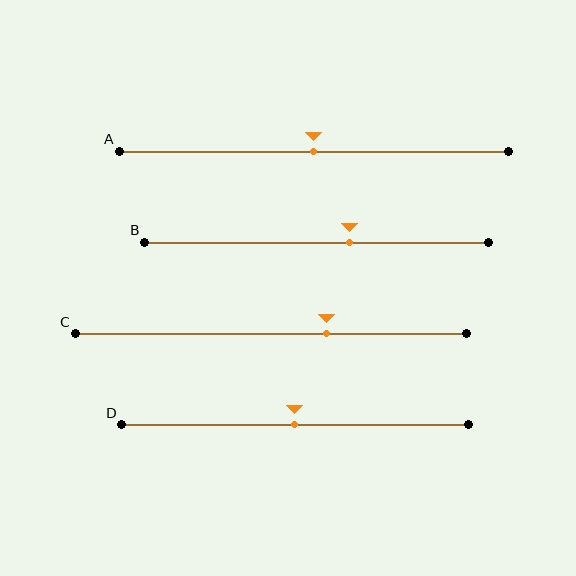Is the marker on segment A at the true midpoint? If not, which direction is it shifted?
Yes, the marker on segment A is at the true midpoint.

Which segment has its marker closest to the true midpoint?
Segment A has its marker closest to the true midpoint.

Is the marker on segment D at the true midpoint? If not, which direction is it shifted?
Yes, the marker on segment D is at the true midpoint.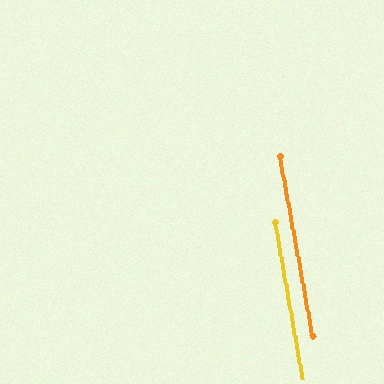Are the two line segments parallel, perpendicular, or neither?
Parallel — their directions differ by only 0.3°.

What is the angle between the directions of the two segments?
Approximately 0 degrees.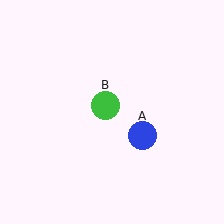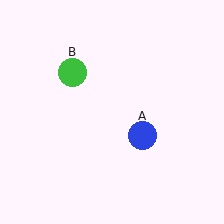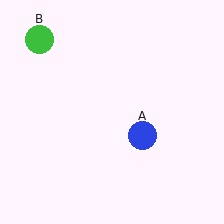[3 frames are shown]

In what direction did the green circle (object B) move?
The green circle (object B) moved up and to the left.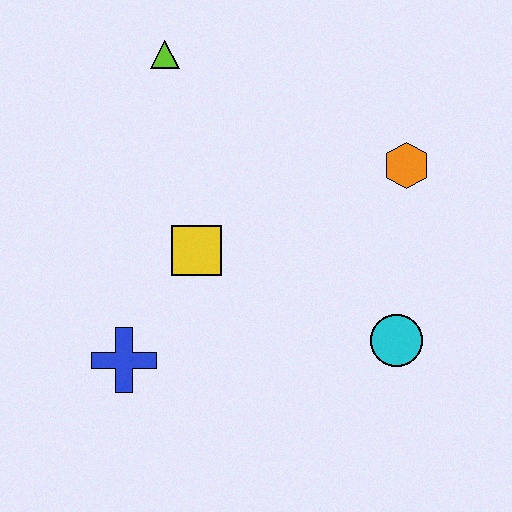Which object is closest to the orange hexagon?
The cyan circle is closest to the orange hexagon.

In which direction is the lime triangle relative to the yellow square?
The lime triangle is above the yellow square.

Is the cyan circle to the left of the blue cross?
No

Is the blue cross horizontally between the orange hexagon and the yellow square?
No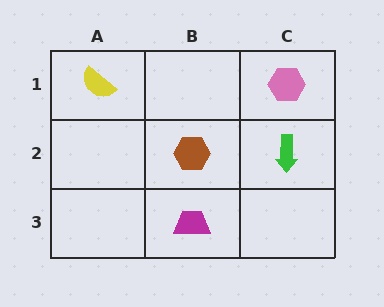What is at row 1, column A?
A yellow semicircle.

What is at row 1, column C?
A pink hexagon.